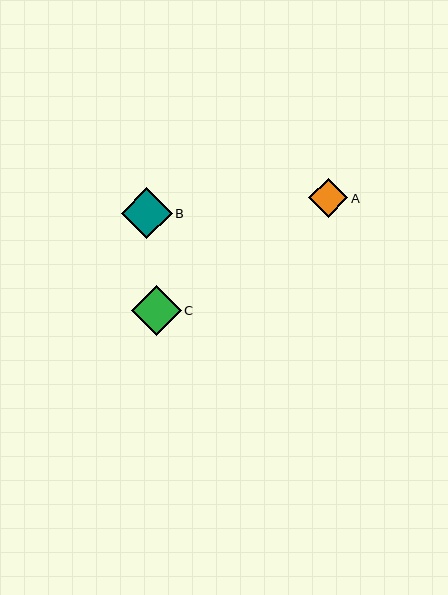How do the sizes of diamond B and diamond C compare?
Diamond B and diamond C are approximately the same size.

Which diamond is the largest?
Diamond B is the largest with a size of approximately 50 pixels.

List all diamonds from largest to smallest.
From largest to smallest: B, C, A.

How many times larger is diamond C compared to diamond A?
Diamond C is approximately 1.3 times the size of diamond A.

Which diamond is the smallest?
Diamond A is the smallest with a size of approximately 39 pixels.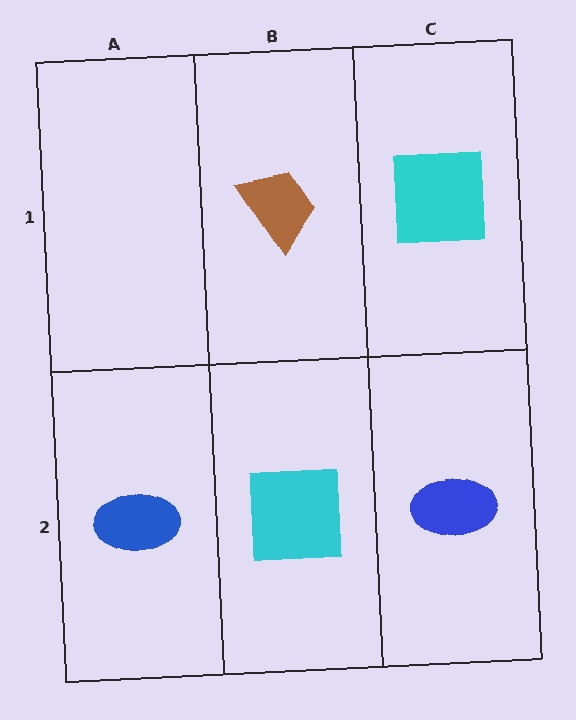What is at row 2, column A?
A blue ellipse.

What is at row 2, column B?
A cyan square.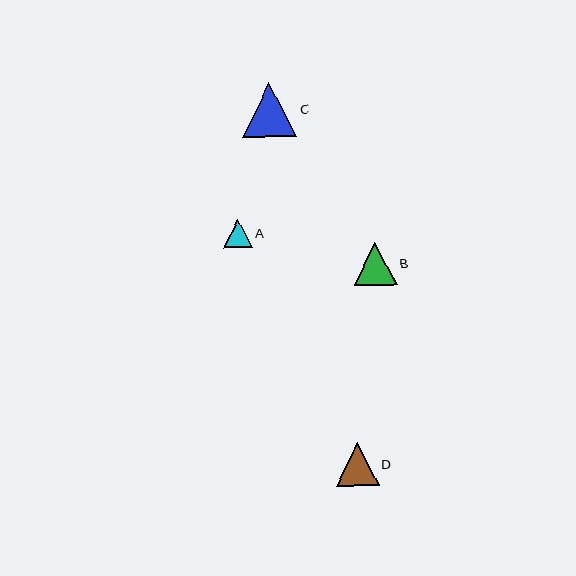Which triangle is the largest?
Triangle C is the largest with a size of approximately 54 pixels.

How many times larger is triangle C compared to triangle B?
Triangle C is approximately 1.3 times the size of triangle B.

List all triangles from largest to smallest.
From largest to smallest: C, B, D, A.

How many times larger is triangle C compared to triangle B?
Triangle C is approximately 1.3 times the size of triangle B.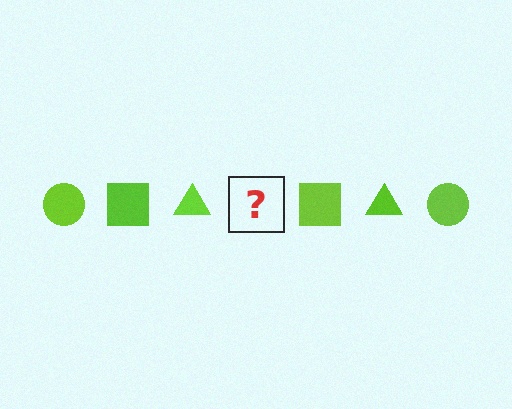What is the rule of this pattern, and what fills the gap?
The rule is that the pattern cycles through circle, square, triangle shapes in lime. The gap should be filled with a lime circle.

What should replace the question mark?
The question mark should be replaced with a lime circle.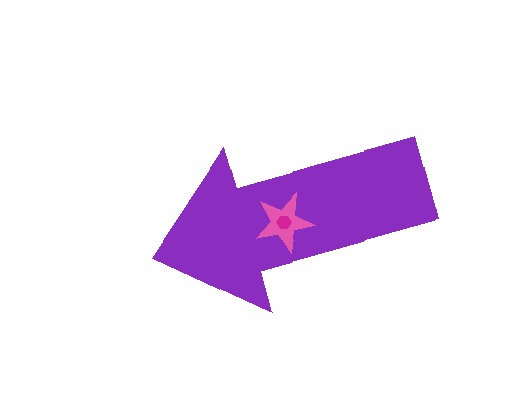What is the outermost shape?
The purple arrow.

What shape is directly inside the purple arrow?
The pink star.